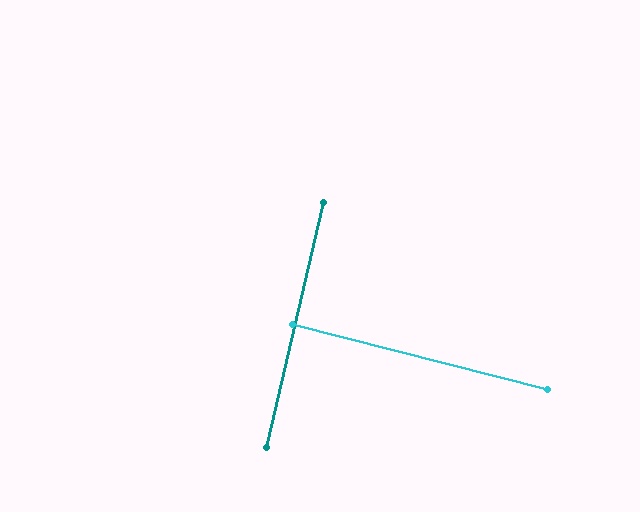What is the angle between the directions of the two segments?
Approximately 89 degrees.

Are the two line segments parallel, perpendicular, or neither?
Perpendicular — they meet at approximately 89°.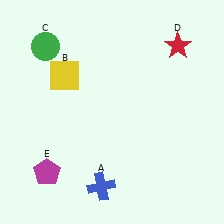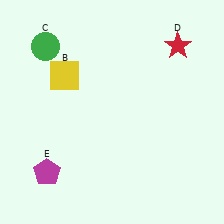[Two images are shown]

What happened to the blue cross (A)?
The blue cross (A) was removed in Image 2. It was in the bottom-left area of Image 1.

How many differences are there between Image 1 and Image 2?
There is 1 difference between the two images.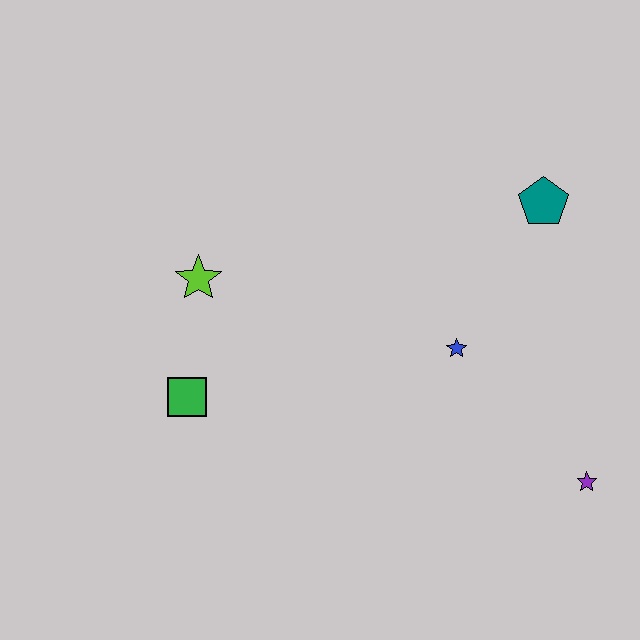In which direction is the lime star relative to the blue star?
The lime star is to the left of the blue star.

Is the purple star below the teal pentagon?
Yes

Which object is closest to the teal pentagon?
The blue star is closest to the teal pentagon.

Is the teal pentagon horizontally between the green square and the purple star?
Yes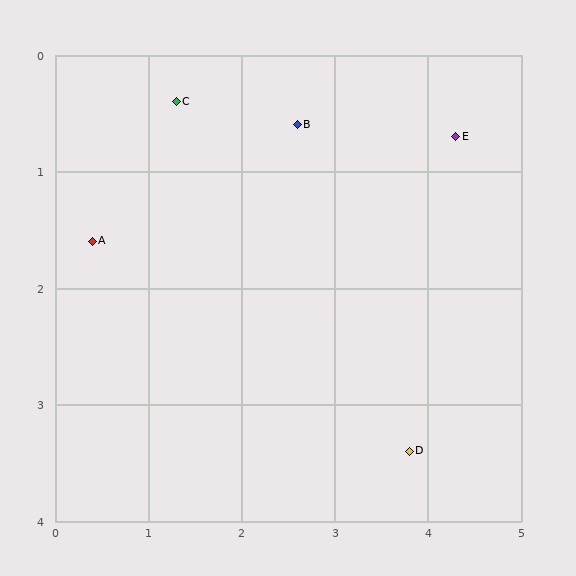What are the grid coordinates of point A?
Point A is at approximately (0.4, 1.6).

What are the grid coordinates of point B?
Point B is at approximately (2.6, 0.6).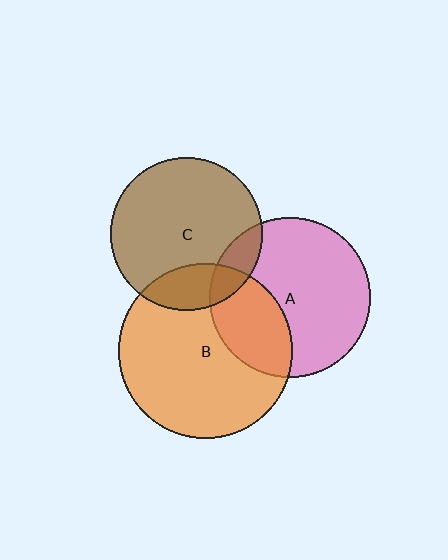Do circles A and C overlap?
Yes.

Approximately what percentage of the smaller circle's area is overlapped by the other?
Approximately 15%.